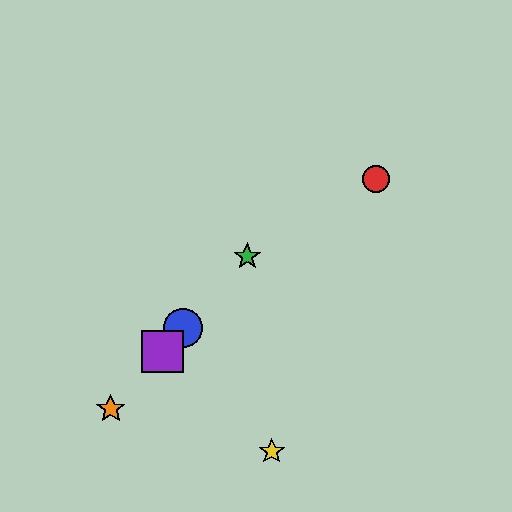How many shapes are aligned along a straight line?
4 shapes (the blue circle, the green star, the purple square, the orange star) are aligned along a straight line.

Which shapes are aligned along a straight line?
The blue circle, the green star, the purple square, the orange star are aligned along a straight line.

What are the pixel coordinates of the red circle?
The red circle is at (376, 179).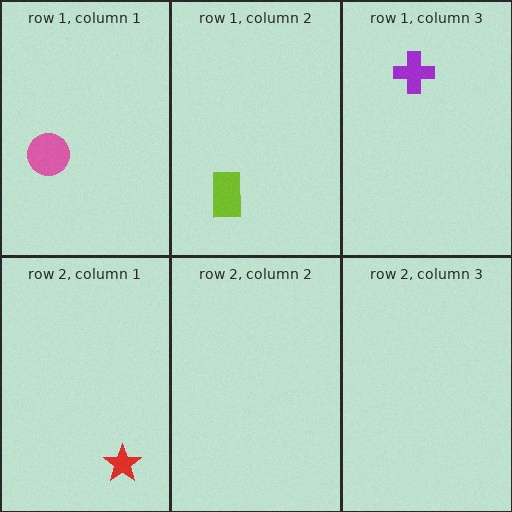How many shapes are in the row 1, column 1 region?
1.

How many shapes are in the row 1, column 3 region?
1.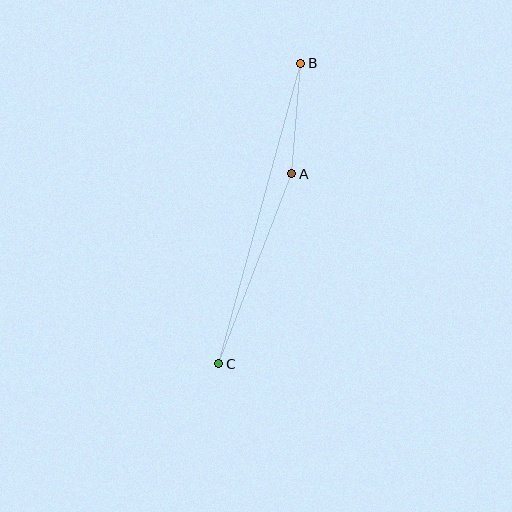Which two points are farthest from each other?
Points B and C are farthest from each other.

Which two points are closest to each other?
Points A and B are closest to each other.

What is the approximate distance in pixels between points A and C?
The distance between A and C is approximately 204 pixels.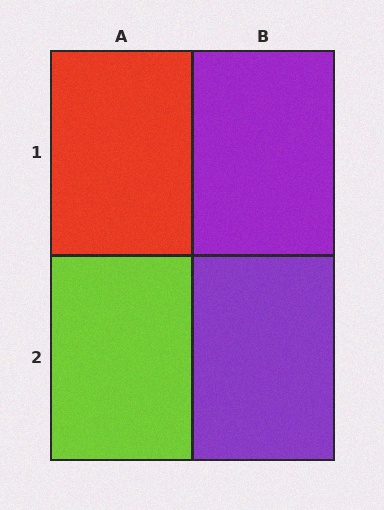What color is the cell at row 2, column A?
Lime.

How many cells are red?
1 cell is red.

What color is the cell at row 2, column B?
Purple.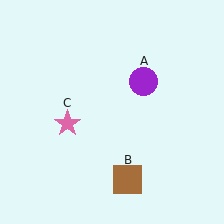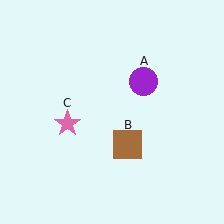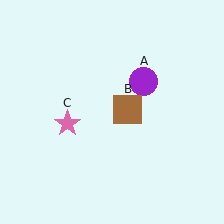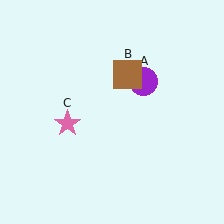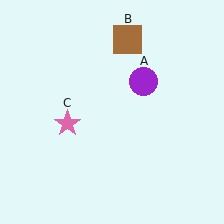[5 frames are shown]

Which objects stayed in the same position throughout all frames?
Purple circle (object A) and pink star (object C) remained stationary.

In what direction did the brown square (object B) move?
The brown square (object B) moved up.